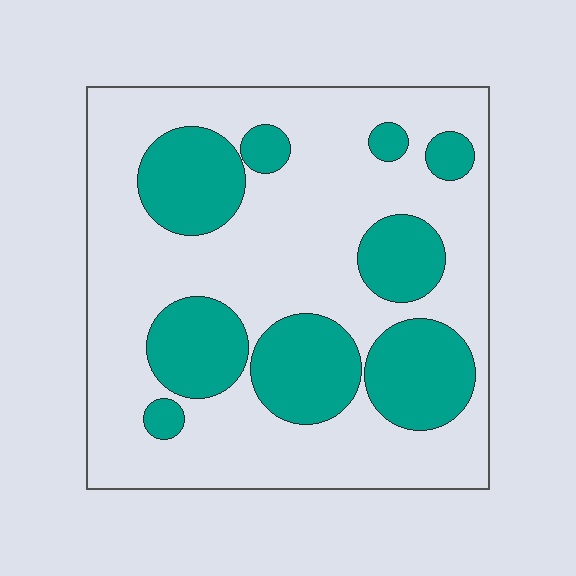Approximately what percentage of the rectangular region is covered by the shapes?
Approximately 30%.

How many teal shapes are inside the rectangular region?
9.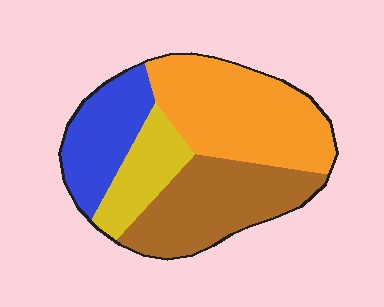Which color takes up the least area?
Yellow, at roughly 15%.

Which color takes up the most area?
Orange, at roughly 35%.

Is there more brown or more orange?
Orange.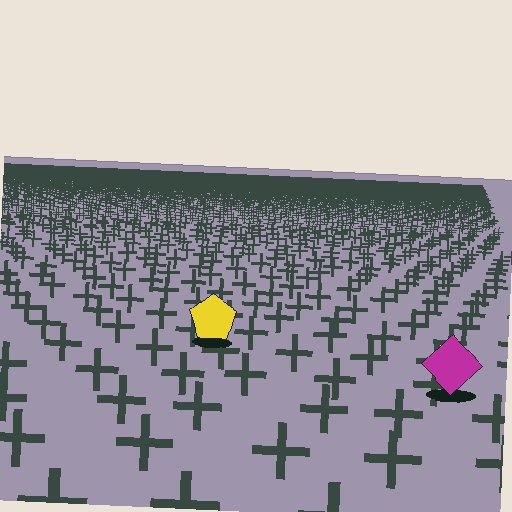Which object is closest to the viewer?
The magenta diamond is closest. The texture marks near it are larger and more spread out.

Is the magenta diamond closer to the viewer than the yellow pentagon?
Yes. The magenta diamond is closer — you can tell from the texture gradient: the ground texture is coarser near it.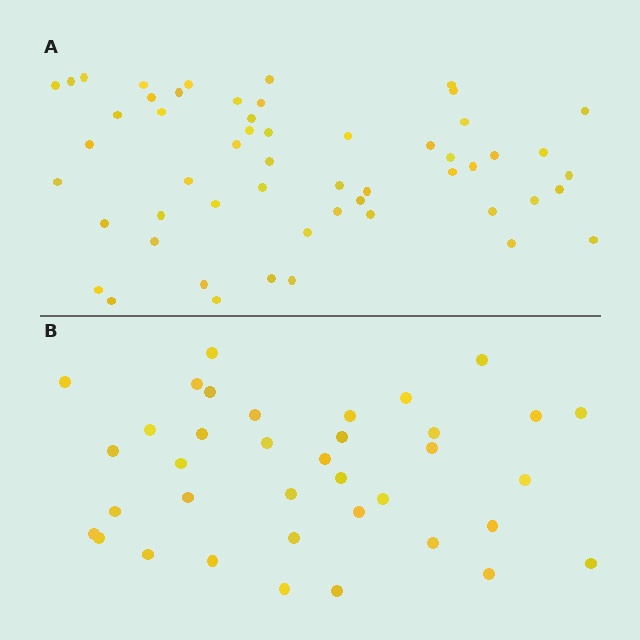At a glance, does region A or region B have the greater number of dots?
Region A (the top region) has more dots.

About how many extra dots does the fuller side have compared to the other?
Region A has approximately 15 more dots than region B.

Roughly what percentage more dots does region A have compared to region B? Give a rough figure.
About 45% more.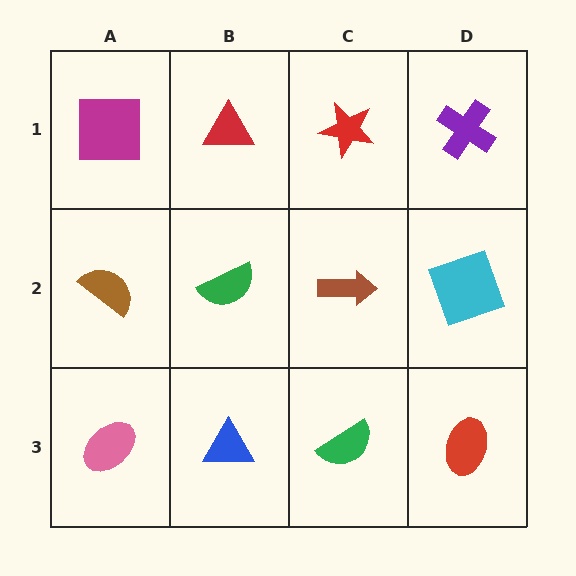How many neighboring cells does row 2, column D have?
3.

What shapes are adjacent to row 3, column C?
A brown arrow (row 2, column C), a blue triangle (row 3, column B), a red ellipse (row 3, column D).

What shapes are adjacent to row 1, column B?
A green semicircle (row 2, column B), a magenta square (row 1, column A), a red star (row 1, column C).